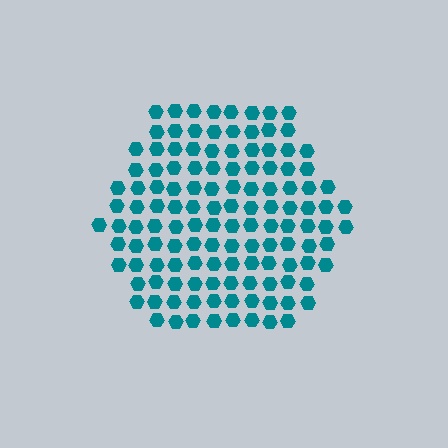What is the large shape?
The large shape is a hexagon.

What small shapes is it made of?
It is made of small hexagons.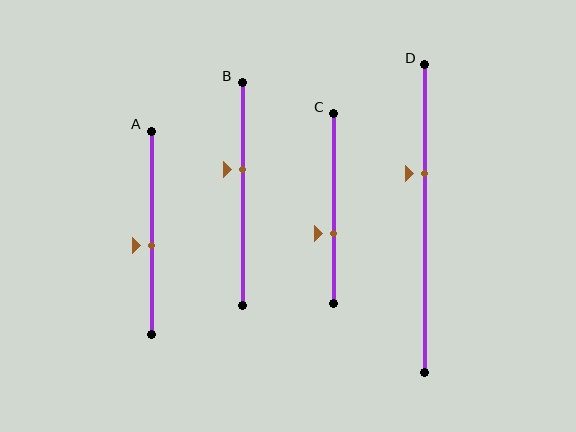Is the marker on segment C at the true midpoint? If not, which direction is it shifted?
No, the marker on segment C is shifted downward by about 13% of the segment length.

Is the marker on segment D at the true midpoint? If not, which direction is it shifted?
No, the marker on segment D is shifted upward by about 14% of the segment length.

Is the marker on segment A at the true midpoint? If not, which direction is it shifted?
No, the marker on segment A is shifted downward by about 6% of the segment length.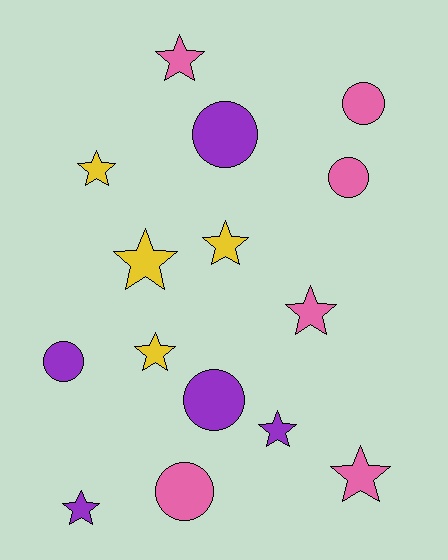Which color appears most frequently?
Pink, with 6 objects.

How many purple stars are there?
There are 2 purple stars.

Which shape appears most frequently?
Star, with 9 objects.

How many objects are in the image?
There are 15 objects.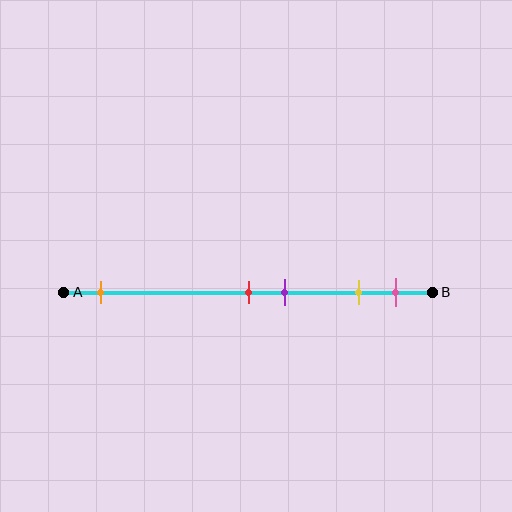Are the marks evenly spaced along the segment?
No, the marks are not evenly spaced.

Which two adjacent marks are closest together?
The red and purple marks are the closest adjacent pair.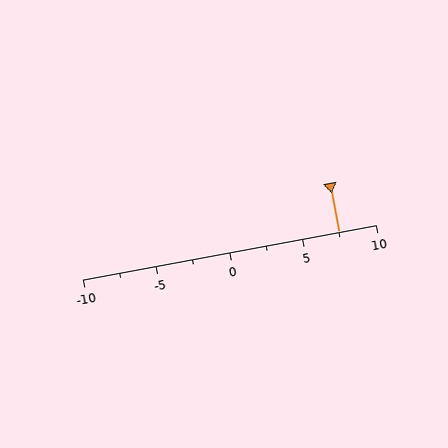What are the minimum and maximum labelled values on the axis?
The axis runs from -10 to 10.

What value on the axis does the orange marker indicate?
The marker indicates approximately 7.5.